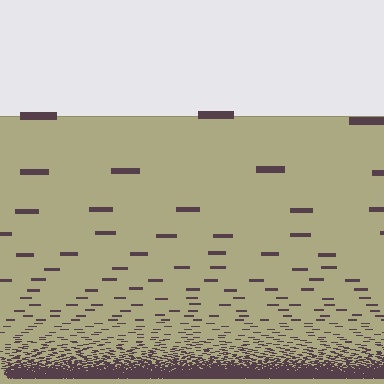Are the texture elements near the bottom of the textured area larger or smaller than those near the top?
Smaller. The gradient is inverted — elements near the bottom are smaller and denser.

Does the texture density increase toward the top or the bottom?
Density increases toward the bottom.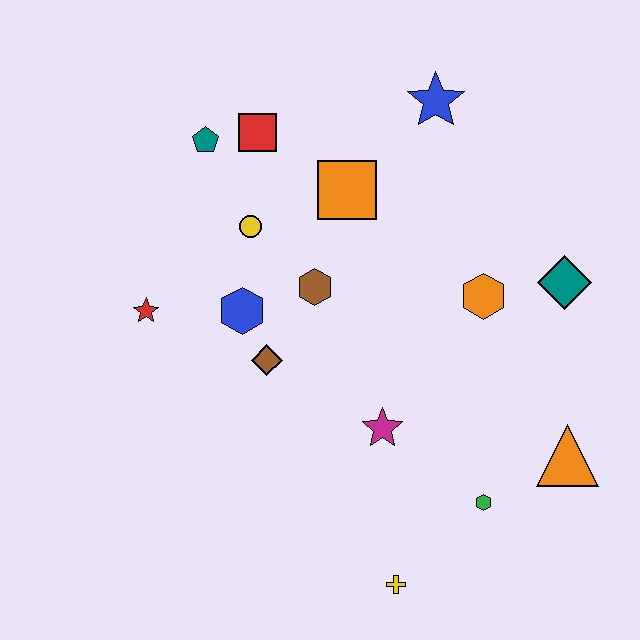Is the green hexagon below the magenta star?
Yes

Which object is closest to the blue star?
The orange square is closest to the blue star.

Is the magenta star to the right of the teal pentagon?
Yes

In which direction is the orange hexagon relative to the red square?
The orange hexagon is to the right of the red square.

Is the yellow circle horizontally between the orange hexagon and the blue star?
No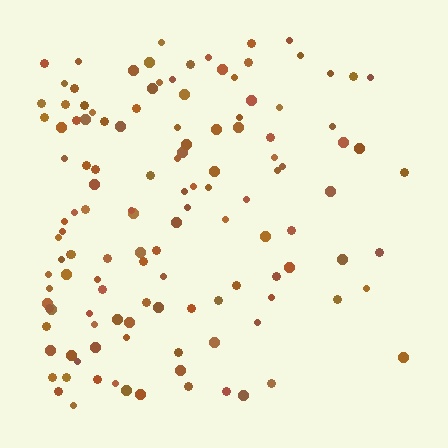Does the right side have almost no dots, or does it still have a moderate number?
Still a moderate number, just noticeably fewer than the left.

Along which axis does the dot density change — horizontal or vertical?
Horizontal.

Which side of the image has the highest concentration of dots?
The left.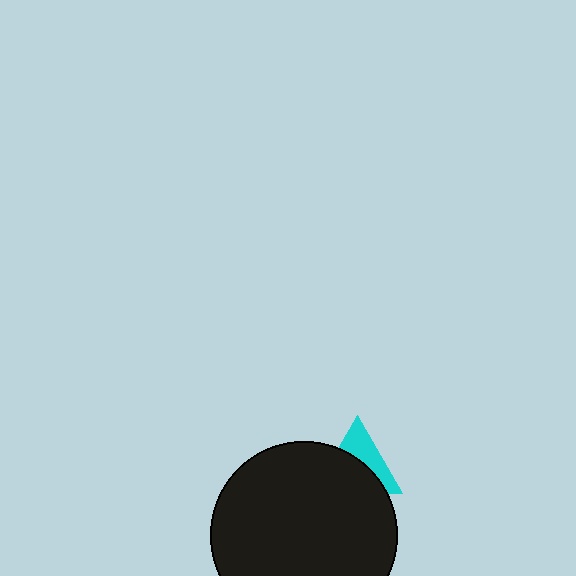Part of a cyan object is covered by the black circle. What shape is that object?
It is a triangle.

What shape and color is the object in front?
The object in front is a black circle.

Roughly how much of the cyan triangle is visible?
A small part of it is visible (roughly 44%).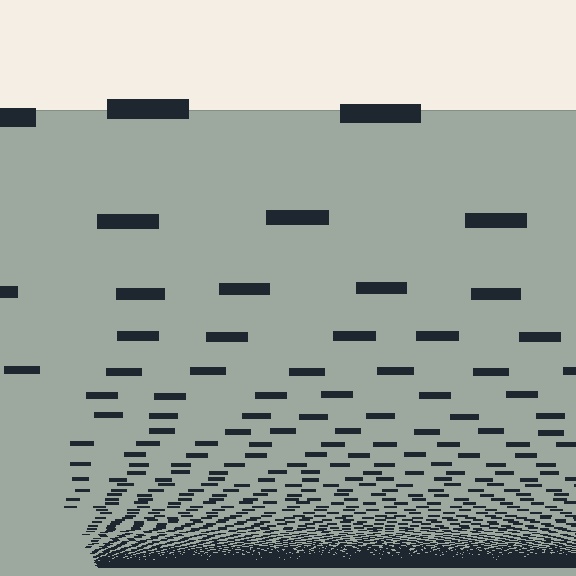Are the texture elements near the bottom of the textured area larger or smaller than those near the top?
Smaller. The gradient is inverted — elements near the bottom are smaller and denser.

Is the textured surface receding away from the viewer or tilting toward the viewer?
The surface appears to tilt toward the viewer. Texture elements get larger and sparser toward the top.